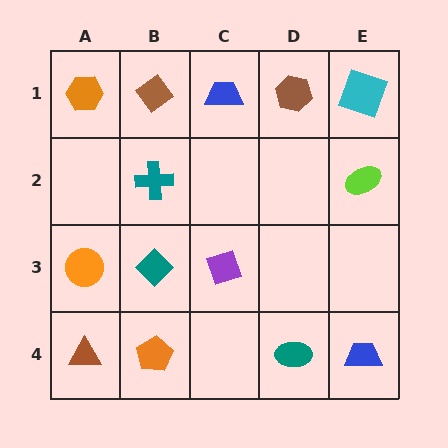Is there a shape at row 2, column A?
No, that cell is empty.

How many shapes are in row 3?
3 shapes.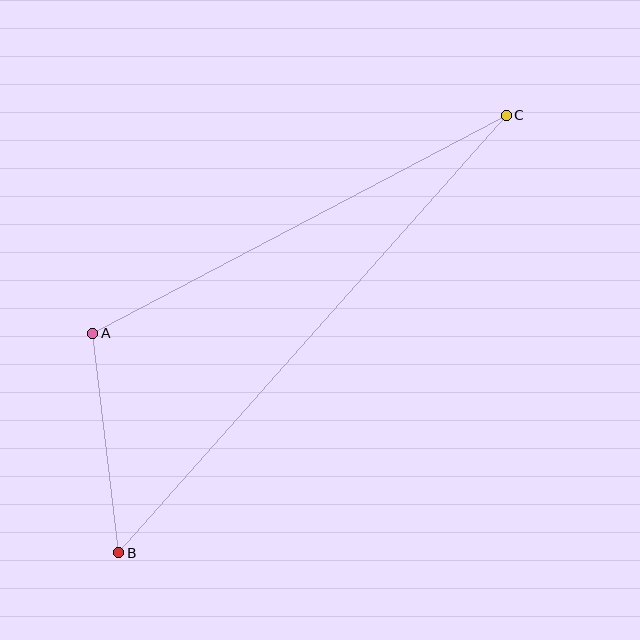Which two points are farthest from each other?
Points B and C are farthest from each other.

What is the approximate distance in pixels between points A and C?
The distance between A and C is approximately 467 pixels.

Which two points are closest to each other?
Points A and B are closest to each other.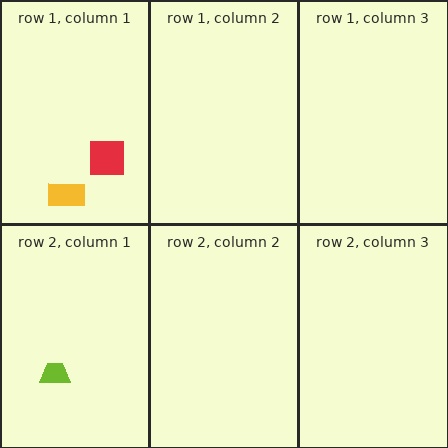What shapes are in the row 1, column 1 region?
The yellow rectangle, the red square.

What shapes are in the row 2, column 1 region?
The lime trapezoid.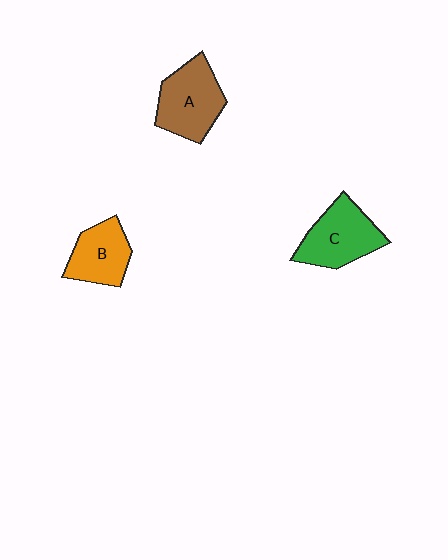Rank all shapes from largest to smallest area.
From largest to smallest: A (brown), C (green), B (orange).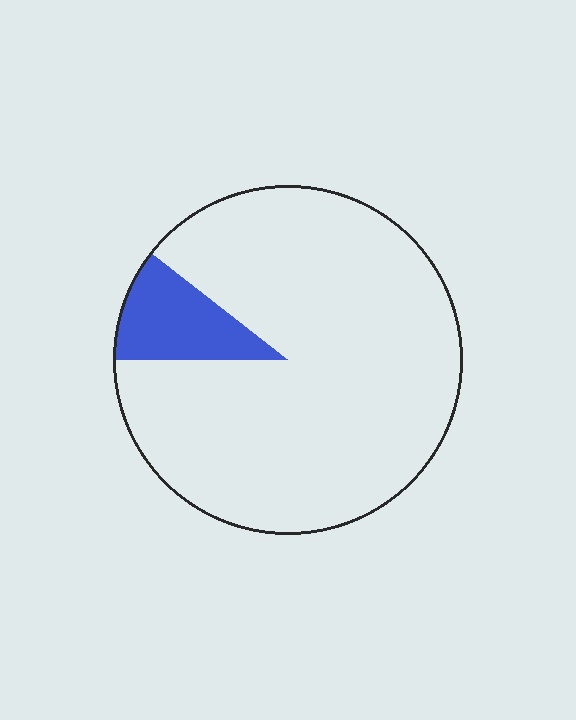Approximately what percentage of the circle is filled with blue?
Approximately 10%.